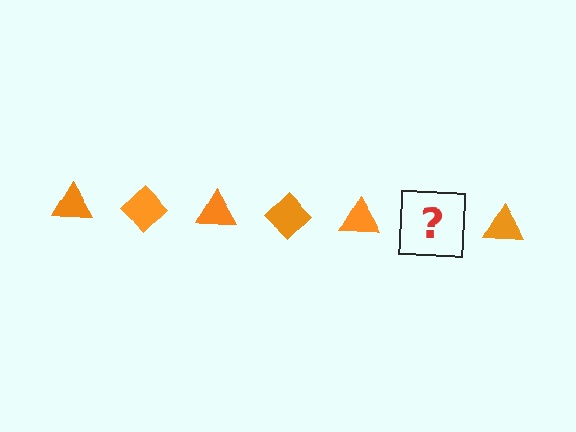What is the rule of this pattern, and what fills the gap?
The rule is that the pattern cycles through triangle, diamond shapes in orange. The gap should be filled with an orange diamond.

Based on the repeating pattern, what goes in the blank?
The blank should be an orange diamond.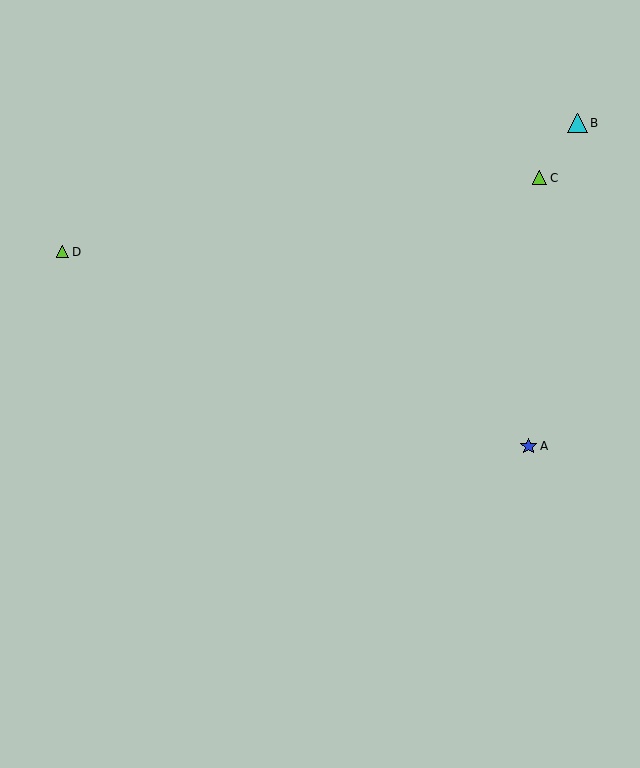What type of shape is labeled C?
Shape C is a lime triangle.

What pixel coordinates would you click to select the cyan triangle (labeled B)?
Click at (577, 123) to select the cyan triangle B.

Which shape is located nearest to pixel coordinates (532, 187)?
The lime triangle (labeled C) at (539, 178) is nearest to that location.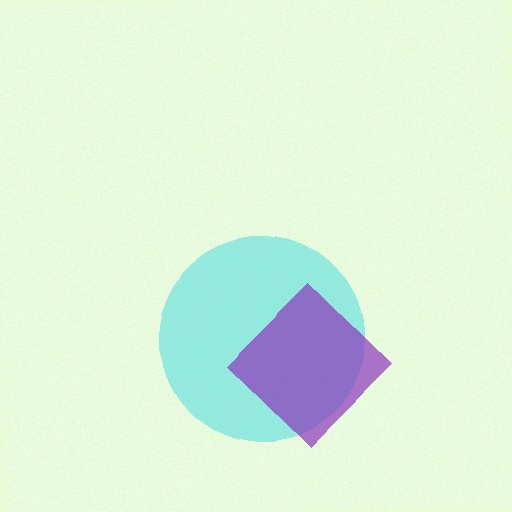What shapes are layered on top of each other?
The layered shapes are: a cyan circle, a purple diamond.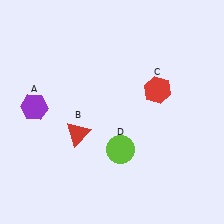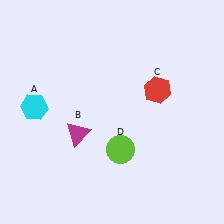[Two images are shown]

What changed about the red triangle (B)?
In Image 1, B is red. In Image 2, it changed to magenta.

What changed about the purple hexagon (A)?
In Image 1, A is purple. In Image 2, it changed to cyan.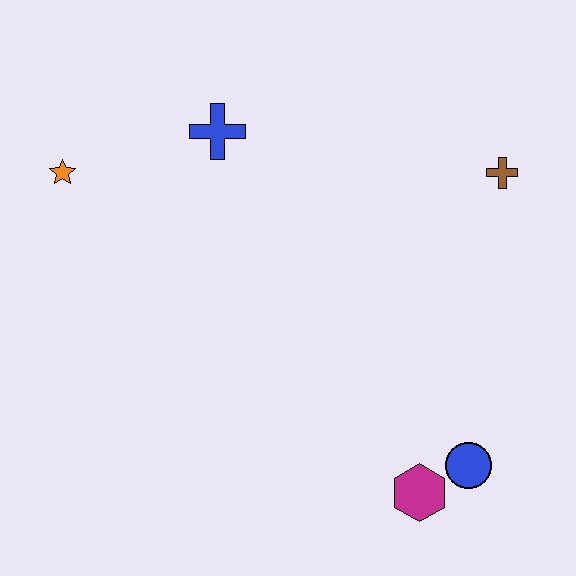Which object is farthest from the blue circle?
The orange star is farthest from the blue circle.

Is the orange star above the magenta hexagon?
Yes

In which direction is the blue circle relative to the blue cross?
The blue circle is below the blue cross.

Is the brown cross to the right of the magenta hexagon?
Yes